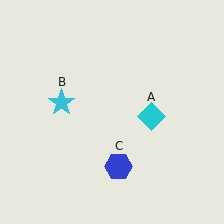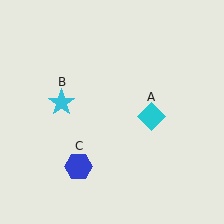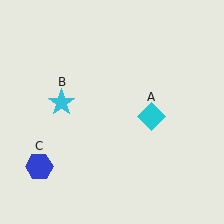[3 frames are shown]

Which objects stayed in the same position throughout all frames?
Cyan diamond (object A) and cyan star (object B) remained stationary.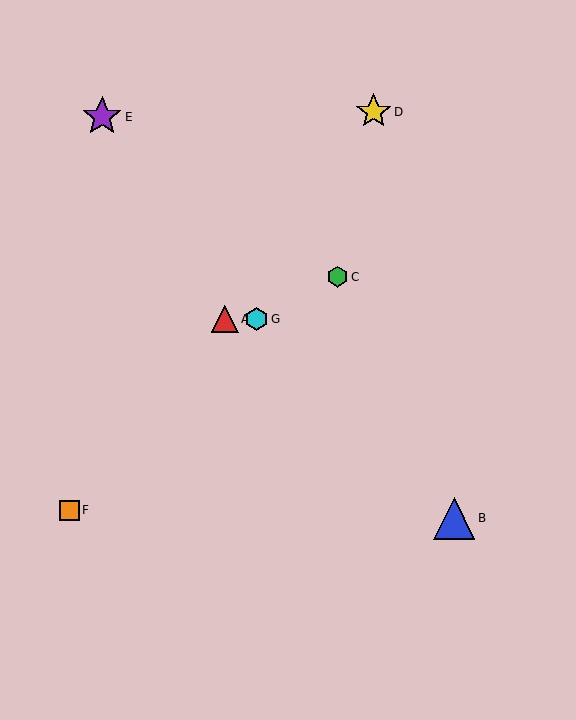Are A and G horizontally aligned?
Yes, both are at y≈319.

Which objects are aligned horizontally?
Objects A, G are aligned horizontally.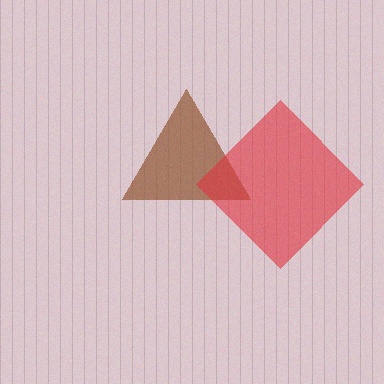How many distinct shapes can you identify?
There are 2 distinct shapes: a brown triangle, a red diamond.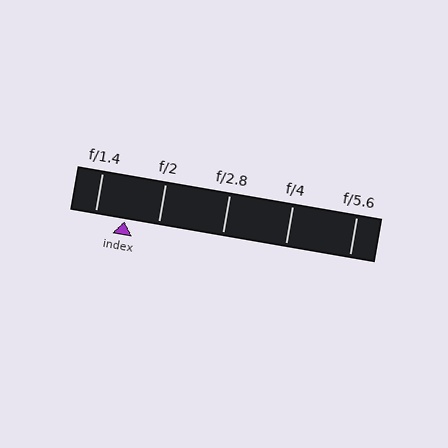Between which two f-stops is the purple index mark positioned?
The index mark is between f/1.4 and f/2.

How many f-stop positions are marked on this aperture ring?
There are 5 f-stop positions marked.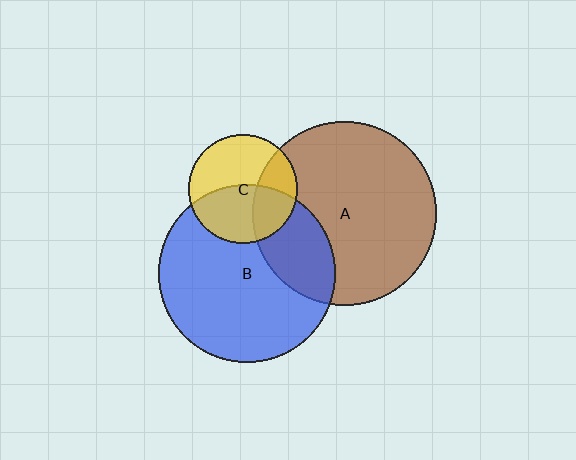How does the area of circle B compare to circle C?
Approximately 2.7 times.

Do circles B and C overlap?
Yes.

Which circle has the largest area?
Circle A (brown).